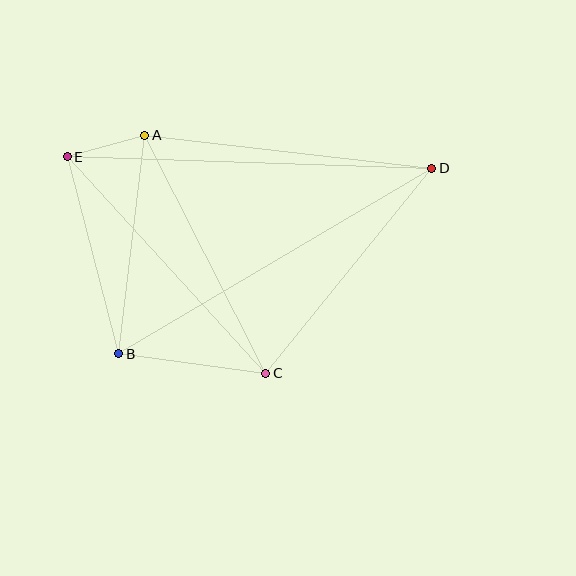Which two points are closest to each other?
Points A and E are closest to each other.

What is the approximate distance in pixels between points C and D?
The distance between C and D is approximately 264 pixels.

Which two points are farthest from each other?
Points D and E are farthest from each other.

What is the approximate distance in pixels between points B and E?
The distance between B and E is approximately 204 pixels.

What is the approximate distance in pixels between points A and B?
The distance between A and B is approximately 220 pixels.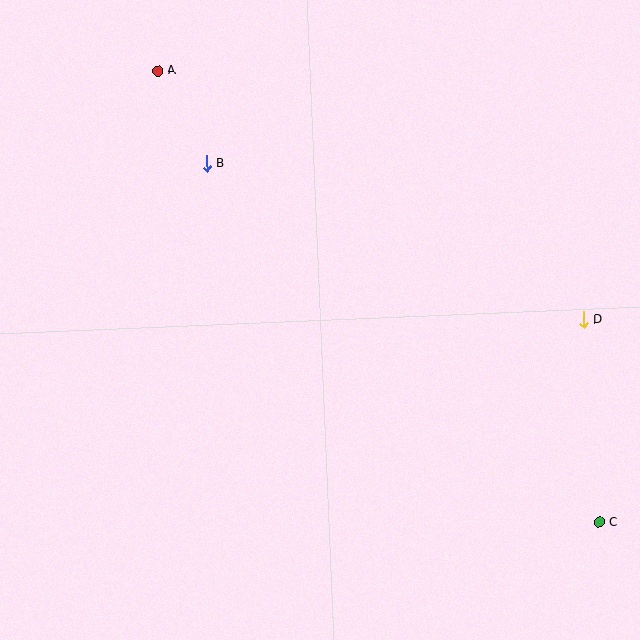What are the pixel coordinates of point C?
Point C is at (599, 522).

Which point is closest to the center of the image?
Point B at (206, 163) is closest to the center.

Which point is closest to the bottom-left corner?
Point B is closest to the bottom-left corner.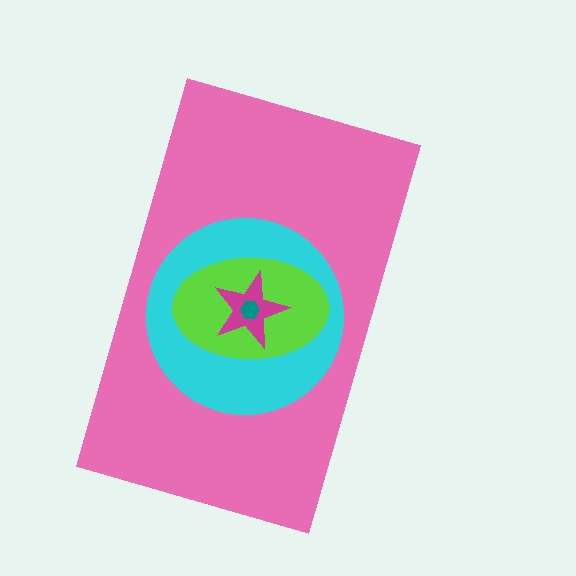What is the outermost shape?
The pink rectangle.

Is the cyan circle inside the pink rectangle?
Yes.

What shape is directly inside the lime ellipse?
The magenta star.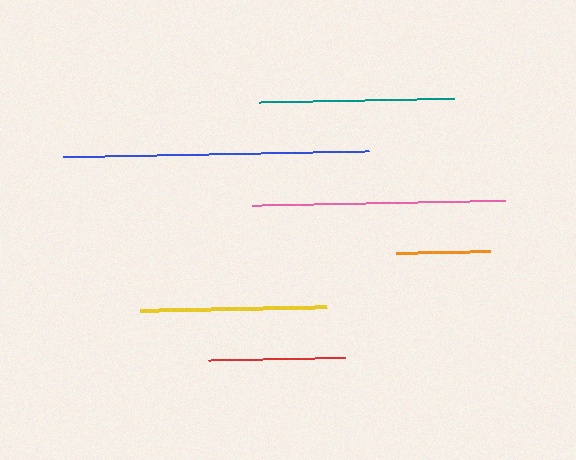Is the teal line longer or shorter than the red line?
The teal line is longer than the red line.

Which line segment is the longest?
The blue line is the longest at approximately 306 pixels.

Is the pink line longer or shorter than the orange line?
The pink line is longer than the orange line.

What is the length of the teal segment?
The teal segment is approximately 195 pixels long.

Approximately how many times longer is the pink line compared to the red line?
The pink line is approximately 1.9 times the length of the red line.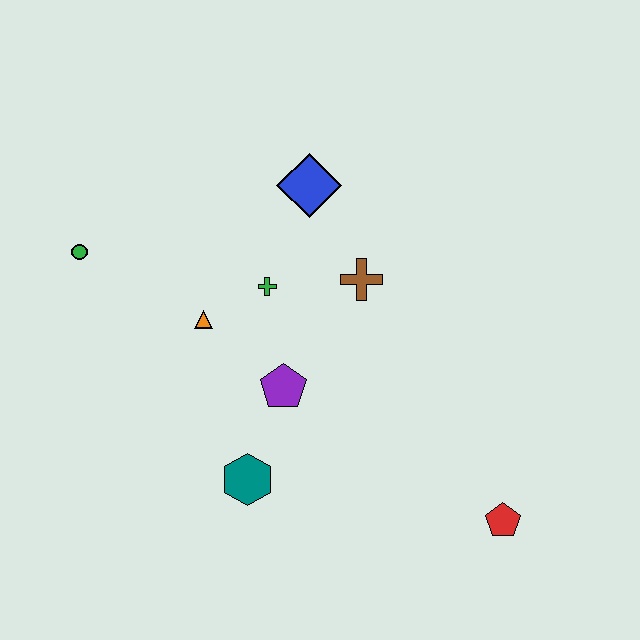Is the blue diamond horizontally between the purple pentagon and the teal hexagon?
No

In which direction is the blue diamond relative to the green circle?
The blue diamond is to the right of the green circle.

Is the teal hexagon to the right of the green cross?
No